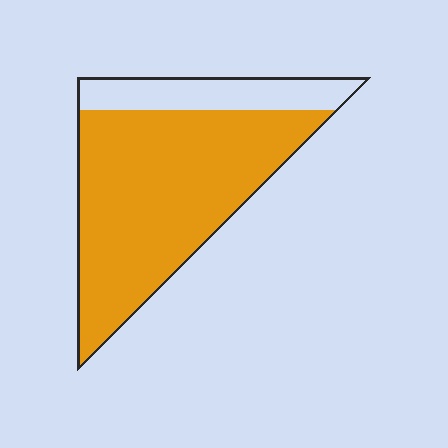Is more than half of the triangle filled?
Yes.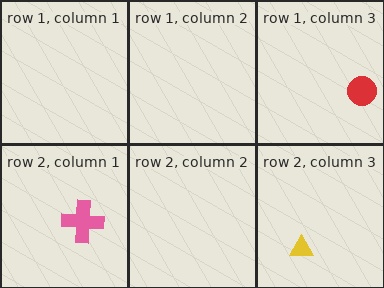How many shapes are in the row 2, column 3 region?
1.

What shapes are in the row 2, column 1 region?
The pink cross.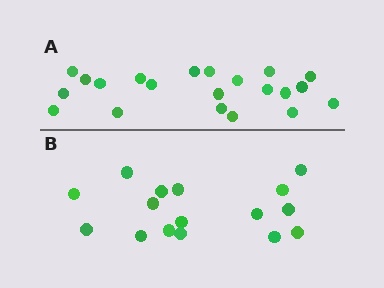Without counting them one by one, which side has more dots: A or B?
Region A (the top region) has more dots.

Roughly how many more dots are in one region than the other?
Region A has about 5 more dots than region B.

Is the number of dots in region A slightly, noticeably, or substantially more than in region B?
Region A has noticeably more, but not dramatically so. The ratio is roughly 1.3 to 1.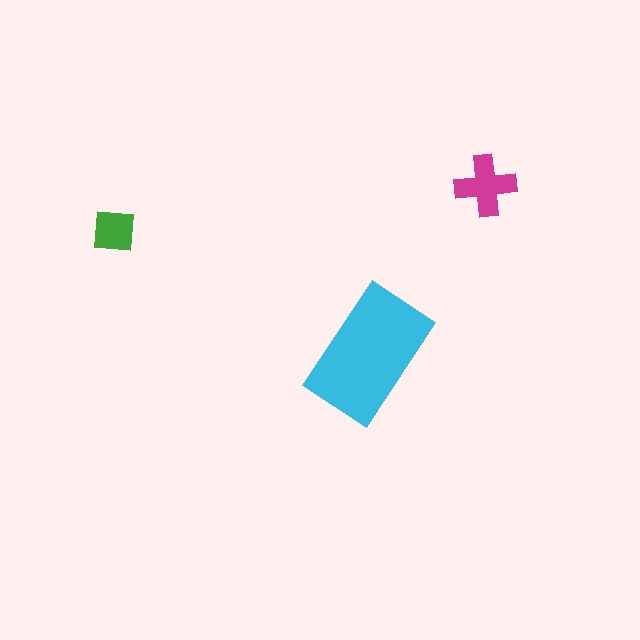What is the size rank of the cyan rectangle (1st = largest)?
1st.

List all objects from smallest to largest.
The green square, the magenta cross, the cyan rectangle.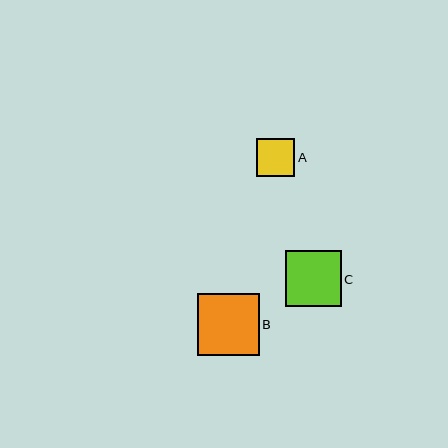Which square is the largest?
Square B is the largest with a size of approximately 62 pixels.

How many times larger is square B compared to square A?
Square B is approximately 1.6 times the size of square A.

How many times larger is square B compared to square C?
Square B is approximately 1.1 times the size of square C.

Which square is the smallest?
Square A is the smallest with a size of approximately 39 pixels.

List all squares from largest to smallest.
From largest to smallest: B, C, A.